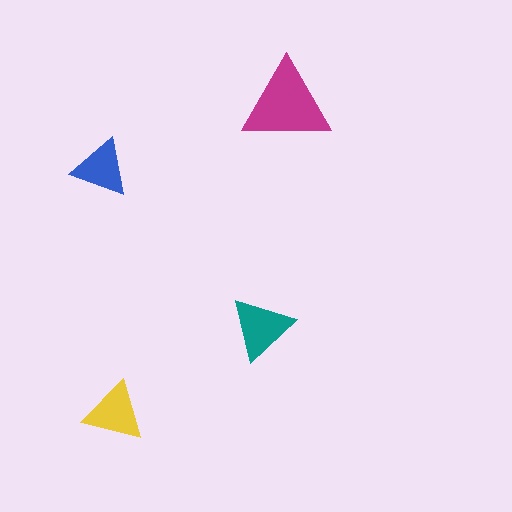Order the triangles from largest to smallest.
the magenta one, the teal one, the yellow one, the blue one.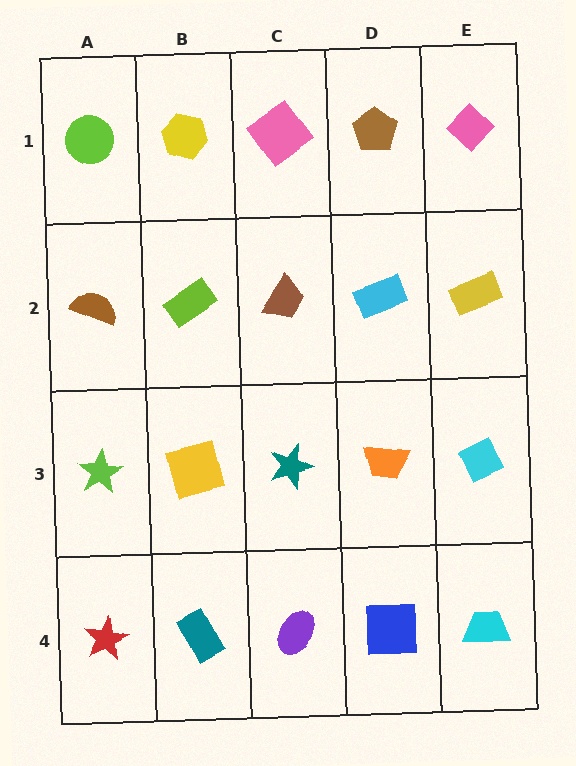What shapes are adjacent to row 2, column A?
A lime circle (row 1, column A), a lime star (row 3, column A), a lime rectangle (row 2, column B).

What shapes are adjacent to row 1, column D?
A cyan rectangle (row 2, column D), a pink diamond (row 1, column C), a pink diamond (row 1, column E).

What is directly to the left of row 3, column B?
A lime star.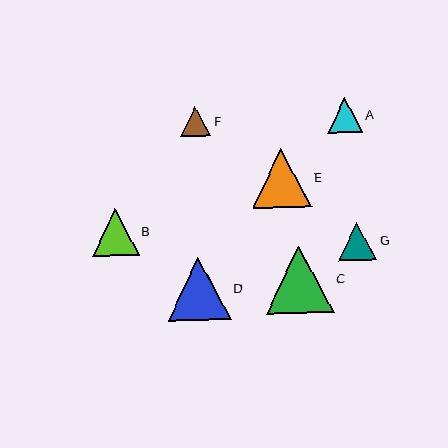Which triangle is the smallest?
Triangle F is the smallest with a size of approximately 30 pixels.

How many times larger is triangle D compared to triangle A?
Triangle D is approximately 1.8 times the size of triangle A.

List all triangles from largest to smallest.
From largest to smallest: C, D, E, B, G, A, F.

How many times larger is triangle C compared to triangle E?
Triangle C is approximately 1.1 times the size of triangle E.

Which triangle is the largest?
Triangle C is the largest with a size of approximately 67 pixels.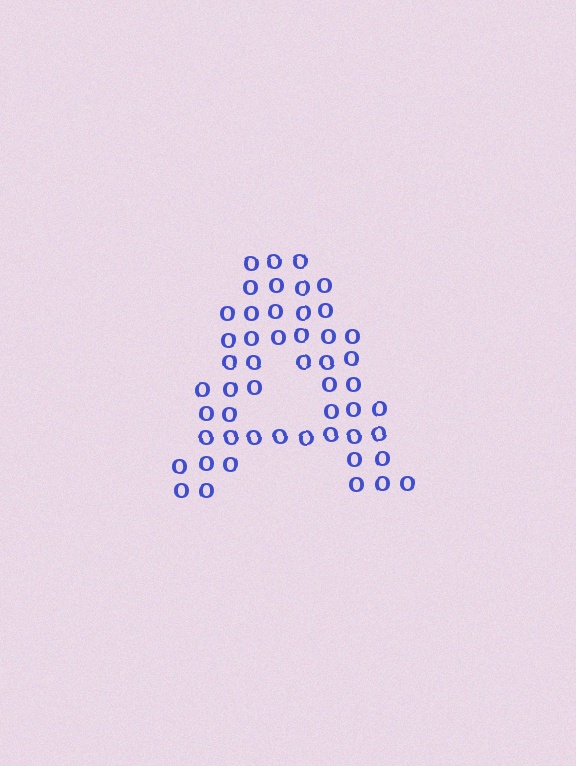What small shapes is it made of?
It is made of small letter O's.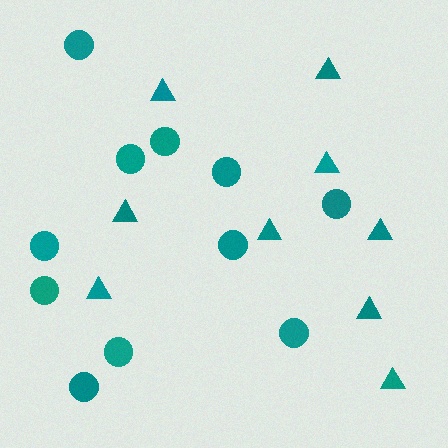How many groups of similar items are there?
There are 2 groups: one group of circles (11) and one group of triangles (9).